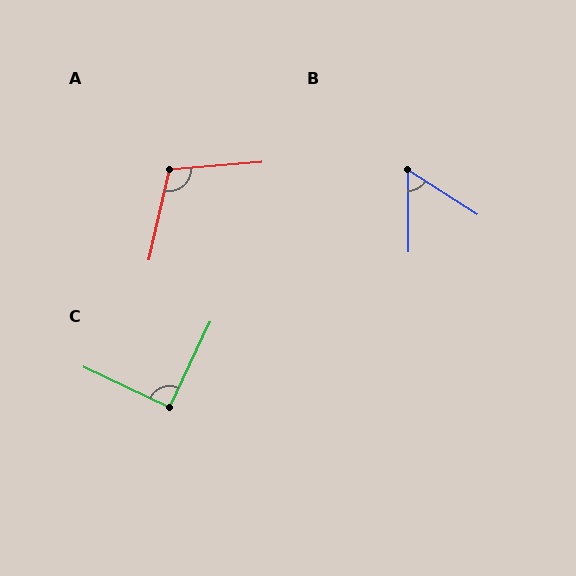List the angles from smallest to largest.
B (57°), C (90°), A (107°).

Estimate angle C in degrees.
Approximately 90 degrees.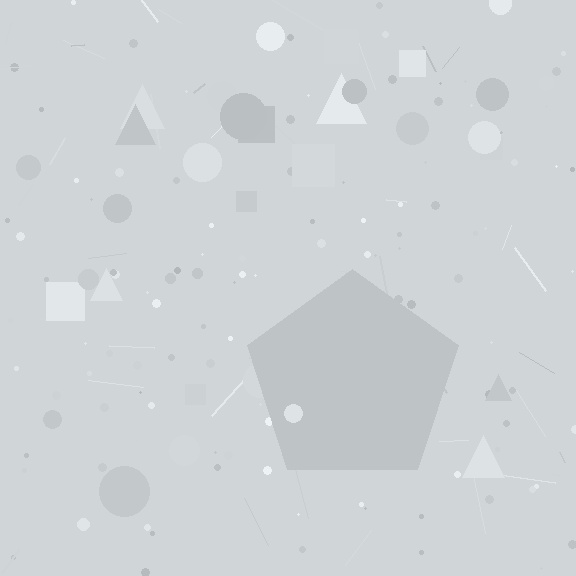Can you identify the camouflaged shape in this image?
The camouflaged shape is a pentagon.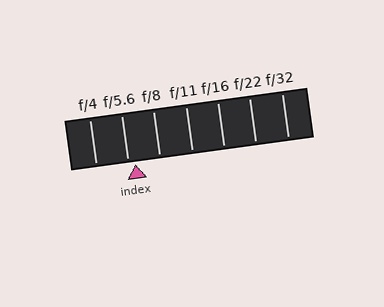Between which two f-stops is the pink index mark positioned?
The index mark is between f/5.6 and f/8.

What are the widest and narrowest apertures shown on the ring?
The widest aperture shown is f/4 and the narrowest is f/32.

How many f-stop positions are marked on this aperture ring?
There are 7 f-stop positions marked.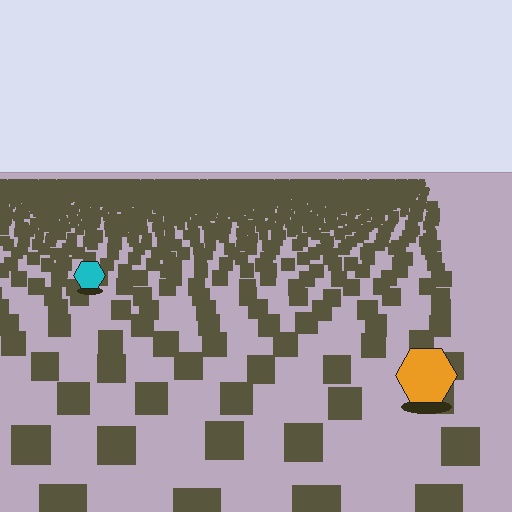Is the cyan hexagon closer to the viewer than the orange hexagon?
No. The orange hexagon is closer — you can tell from the texture gradient: the ground texture is coarser near it.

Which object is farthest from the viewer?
The cyan hexagon is farthest from the viewer. It appears smaller and the ground texture around it is denser.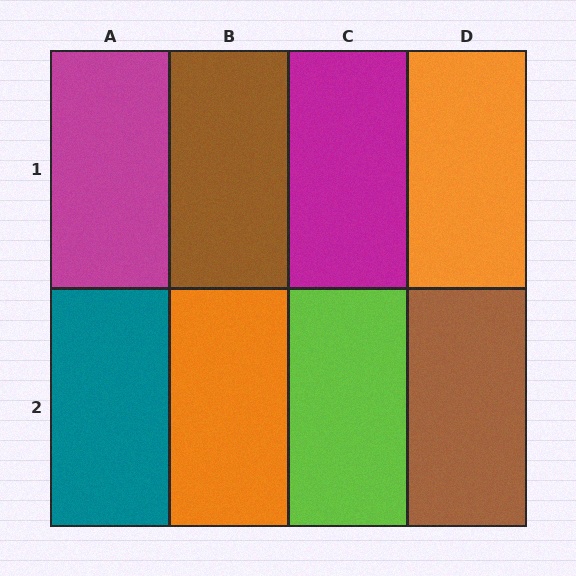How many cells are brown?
2 cells are brown.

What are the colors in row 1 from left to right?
Magenta, brown, magenta, orange.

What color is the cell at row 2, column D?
Brown.